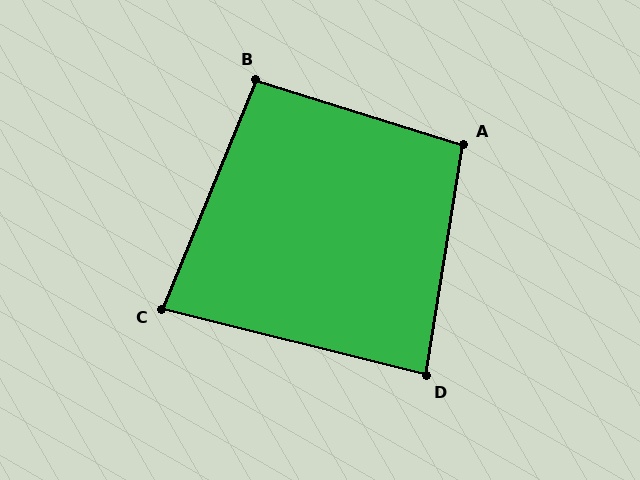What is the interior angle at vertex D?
Approximately 85 degrees (approximately right).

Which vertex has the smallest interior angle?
C, at approximately 82 degrees.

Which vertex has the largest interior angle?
A, at approximately 98 degrees.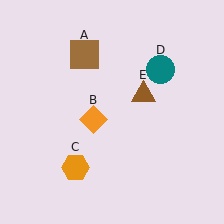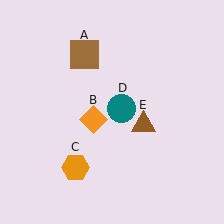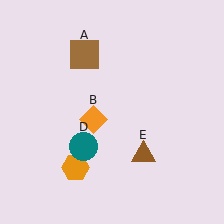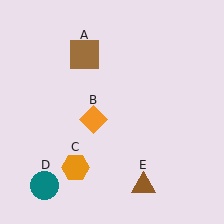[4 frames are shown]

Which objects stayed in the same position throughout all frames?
Brown square (object A) and orange diamond (object B) and orange hexagon (object C) remained stationary.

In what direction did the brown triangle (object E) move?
The brown triangle (object E) moved down.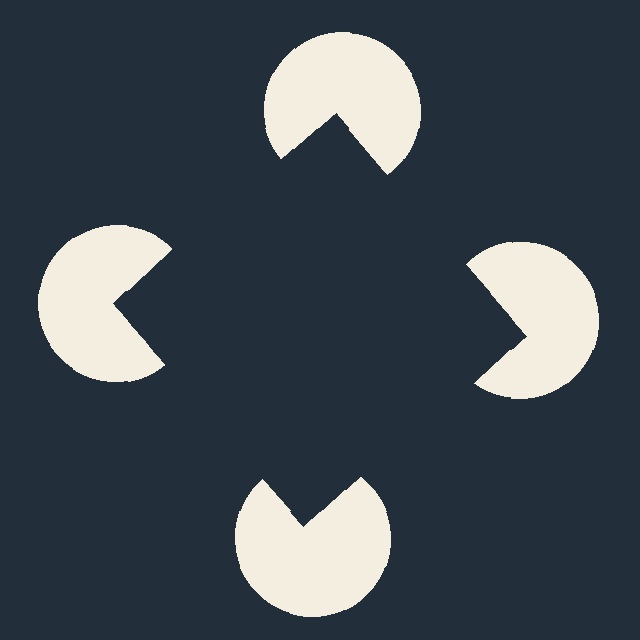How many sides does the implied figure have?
4 sides.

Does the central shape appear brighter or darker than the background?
It typically appears slightly darker than the background, even though no actual brightness change is drawn.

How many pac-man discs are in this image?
There are 4 — one at each vertex of the illusory square.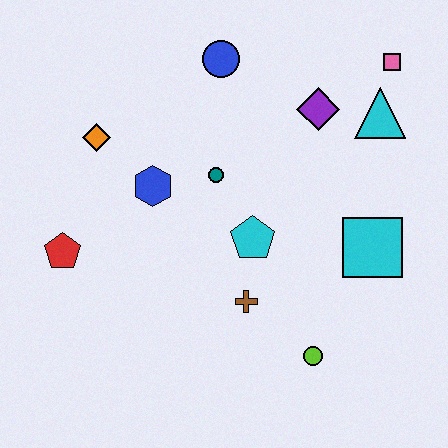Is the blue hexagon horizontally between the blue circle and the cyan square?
No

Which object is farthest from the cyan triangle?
The red pentagon is farthest from the cyan triangle.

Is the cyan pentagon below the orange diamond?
Yes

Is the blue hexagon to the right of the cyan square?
No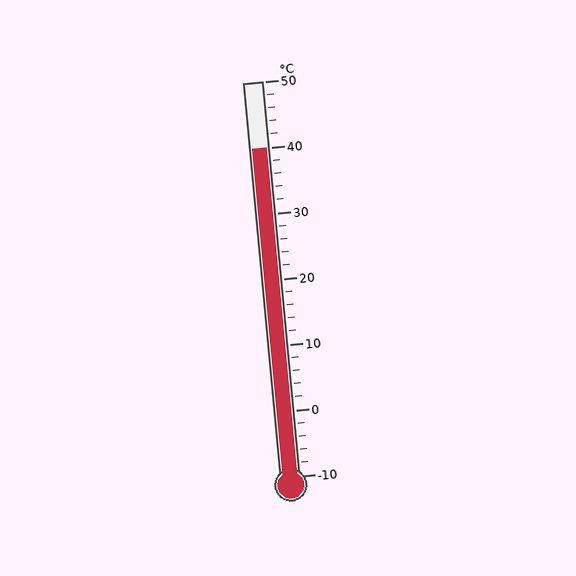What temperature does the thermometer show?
The thermometer shows approximately 40°C.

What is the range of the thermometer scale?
The thermometer scale ranges from -10°C to 50°C.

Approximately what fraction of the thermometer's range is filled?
The thermometer is filled to approximately 85% of its range.